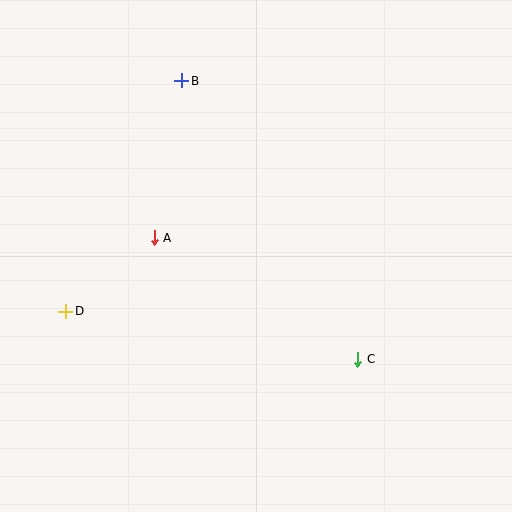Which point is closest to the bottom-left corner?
Point D is closest to the bottom-left corner.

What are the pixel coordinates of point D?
Point D is at (66, 311).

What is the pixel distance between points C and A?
The distance between C and A is 237 pixels.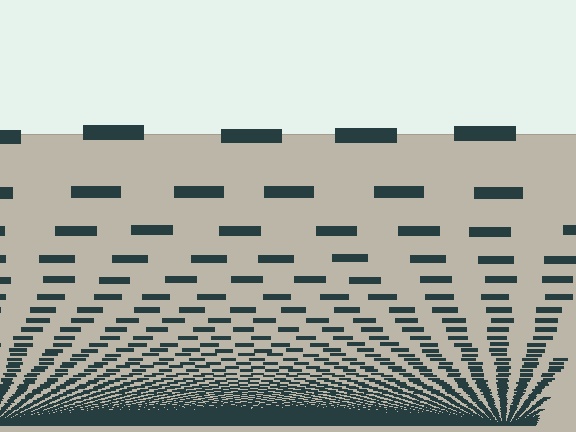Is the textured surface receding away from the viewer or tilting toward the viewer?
The surface appears to tilt toward the viewer. Texture elements get larger and sparser toward the top.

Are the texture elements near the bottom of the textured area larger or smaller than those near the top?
Smaller. The gradient is inverted — elements near the bottom are smaller and denser.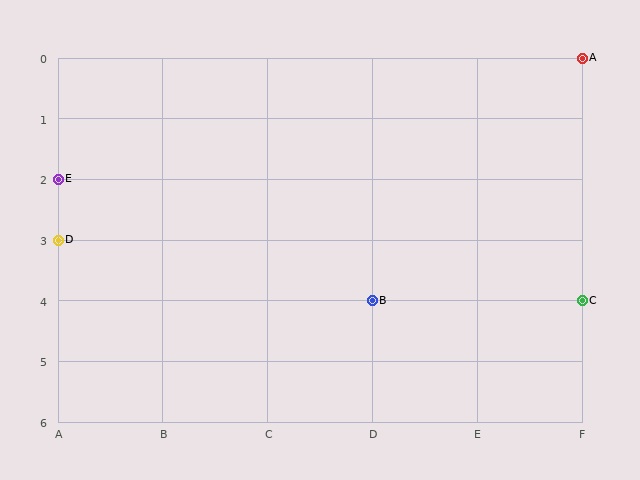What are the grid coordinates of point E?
Point E is at grid coordinates (A, 2).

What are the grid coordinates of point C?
Point C is at grid coordinates (F, 4).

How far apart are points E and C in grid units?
Points E and C are 5 columns and 2 rows apart (about 5.4 grid units diagonally).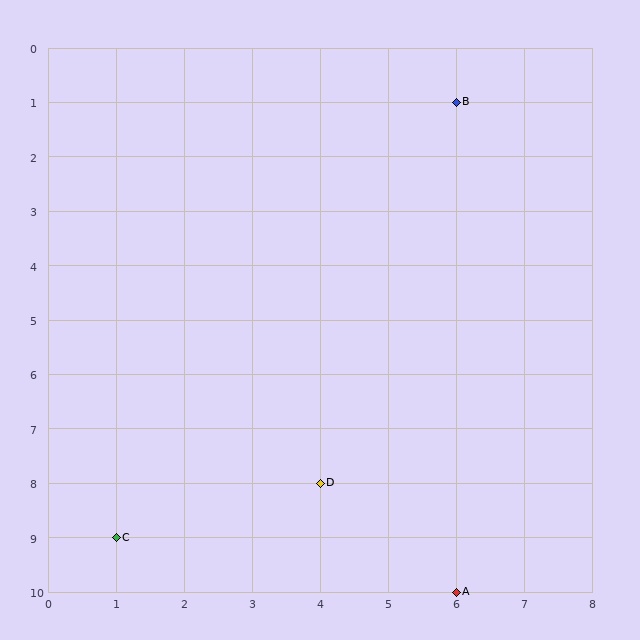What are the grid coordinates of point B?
Point B is at grid coordinates (6, 1).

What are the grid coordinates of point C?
Point C is at grid coordinates (1, 9).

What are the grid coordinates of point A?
Point A is at grid coordinates (6, 10).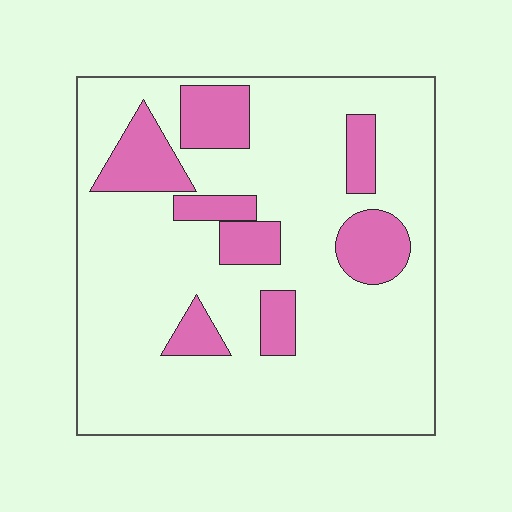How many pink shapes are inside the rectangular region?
8.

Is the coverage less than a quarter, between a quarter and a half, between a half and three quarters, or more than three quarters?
Less than a quarter.